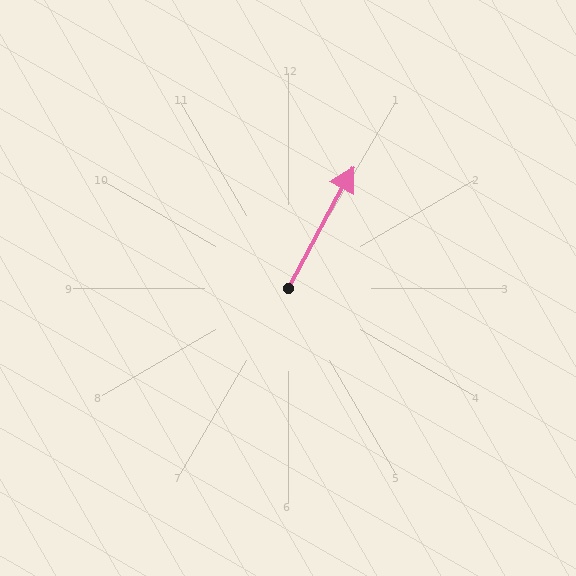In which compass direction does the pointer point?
Northeast.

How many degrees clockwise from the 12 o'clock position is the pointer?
Approximately 28 degrees.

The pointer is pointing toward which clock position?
Roughly 1 o'clock.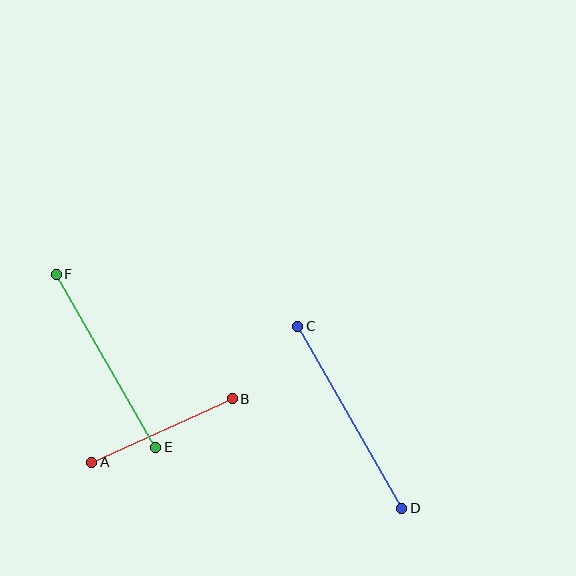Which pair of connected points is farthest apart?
Points C and D are farthest apart.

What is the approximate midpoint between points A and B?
The midpoint is at approximately (162, 430) pixels.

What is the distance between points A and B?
The distance is approximately 154 pixels.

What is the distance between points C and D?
The distance is approximately 210 pixels.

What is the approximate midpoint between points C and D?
The midpoint is at approximately (350, 417) pixels.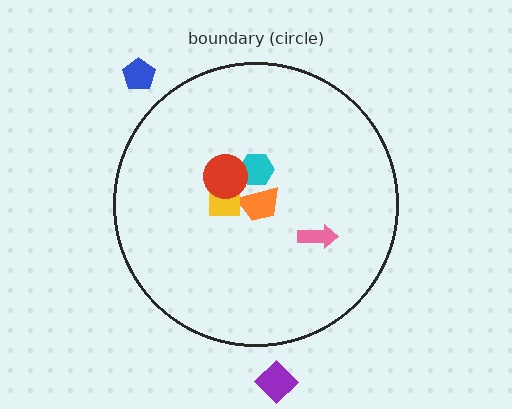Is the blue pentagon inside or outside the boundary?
Outside.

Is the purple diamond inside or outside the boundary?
Outside.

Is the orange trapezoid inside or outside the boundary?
Inside.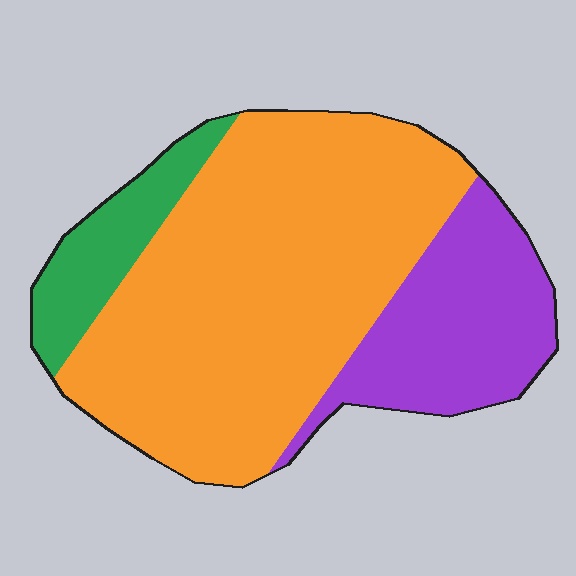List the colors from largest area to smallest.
From largest to smallest: orange, purple, green.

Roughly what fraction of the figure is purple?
Purple covers around 25% of the figure.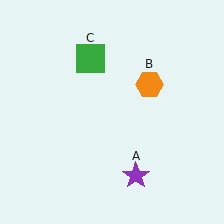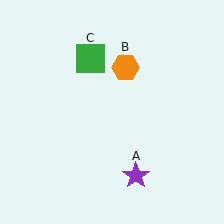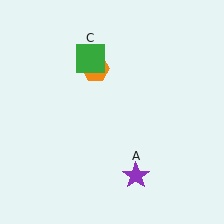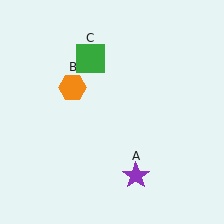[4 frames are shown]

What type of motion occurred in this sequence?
The orange hexagon (object B) rotated counterclockwise around the center of the scene.